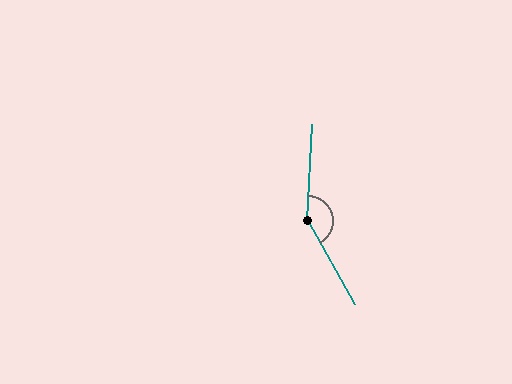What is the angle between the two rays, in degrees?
Approximately 148 degrees.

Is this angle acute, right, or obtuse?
It is obtuse.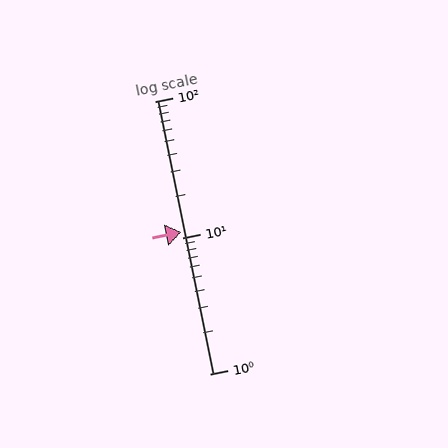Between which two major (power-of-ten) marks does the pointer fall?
The pointer is between 10 and 100.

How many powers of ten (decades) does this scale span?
The scale spans 2 decades, from 1 to 100.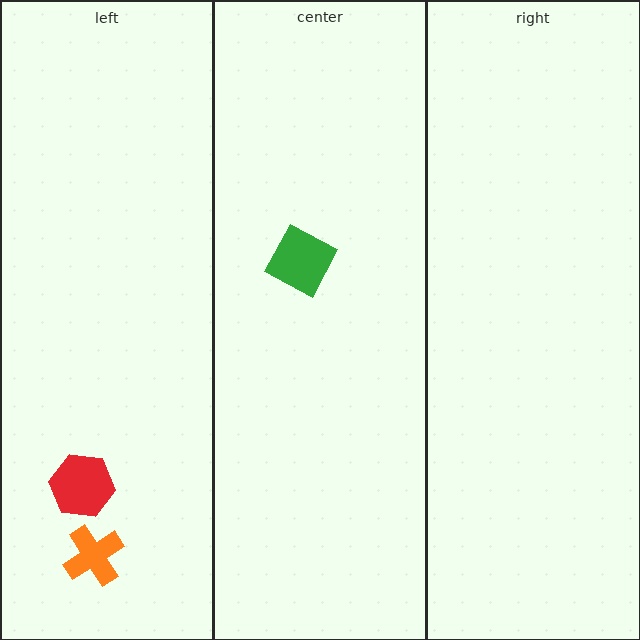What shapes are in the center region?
The green square.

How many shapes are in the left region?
2.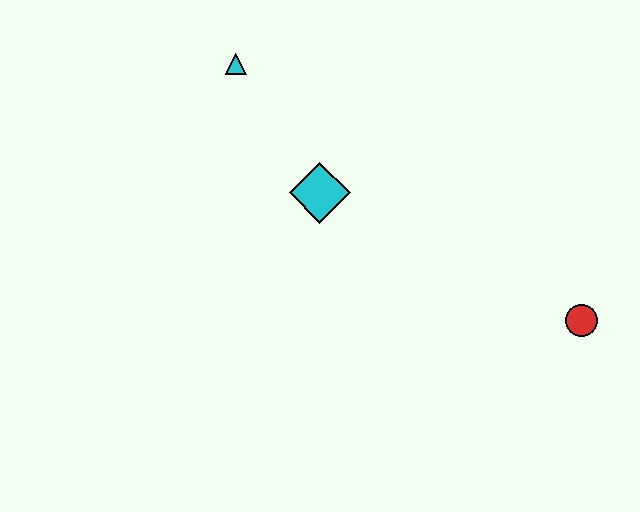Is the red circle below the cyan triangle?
Yes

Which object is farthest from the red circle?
The cyan triangle is farthest from the red circle.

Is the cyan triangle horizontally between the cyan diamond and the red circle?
No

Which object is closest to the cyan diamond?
The cyan triangle is closest to the cyan diamond.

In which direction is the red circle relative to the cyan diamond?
The red circle is to the right of the cyan diamond.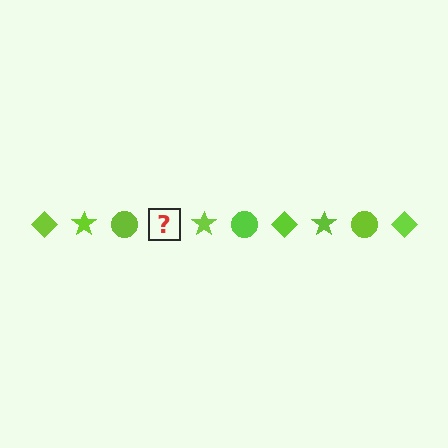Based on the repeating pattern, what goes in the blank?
The blank should be a lime diamond.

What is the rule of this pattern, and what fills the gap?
The rule is that the pattern cycles through diamond, star, circle shapes in lime. The gap should be filled with a lime diamond.